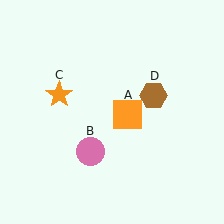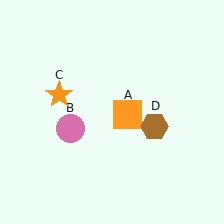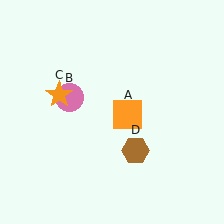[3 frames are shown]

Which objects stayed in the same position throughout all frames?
Orange square (object A) and orange star (object C) remained stationary.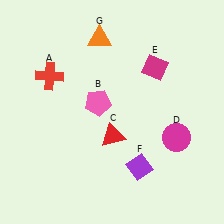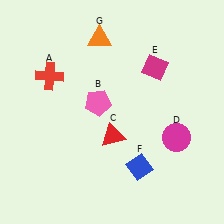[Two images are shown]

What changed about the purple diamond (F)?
In Image 1, F is purple. In Image 2, it changed to blue.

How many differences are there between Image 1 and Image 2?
There is 1 difference between the two images.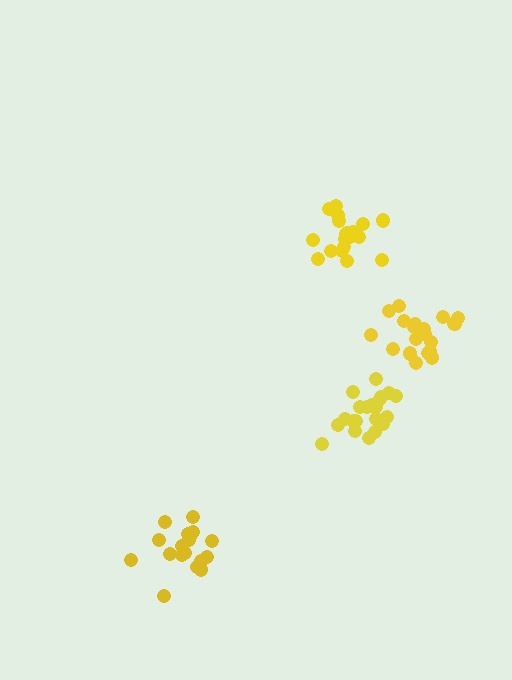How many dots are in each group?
Group 1: 18 dots, Group 2: 20 dots, Group 3: 21 dots, Group 4: 20 dots (79 total).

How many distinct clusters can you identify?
There are 4 distinct clusters.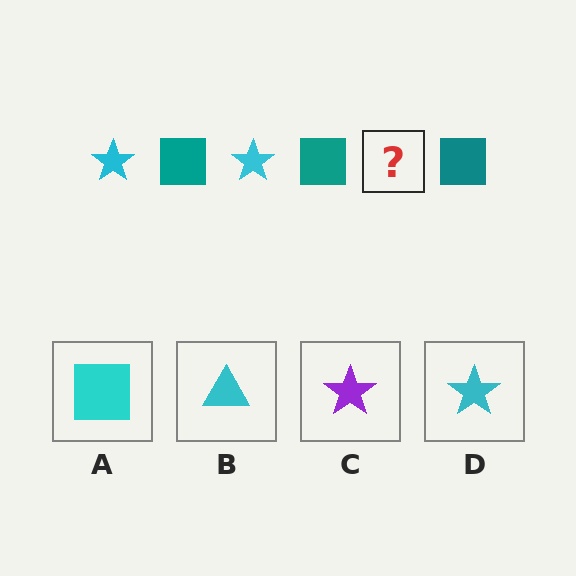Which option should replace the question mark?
Option D.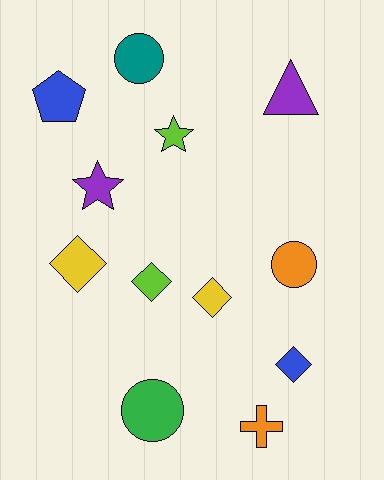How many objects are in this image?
There are 12 objects.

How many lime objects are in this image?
There are 2 lime objects.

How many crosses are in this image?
There is 1 cross.